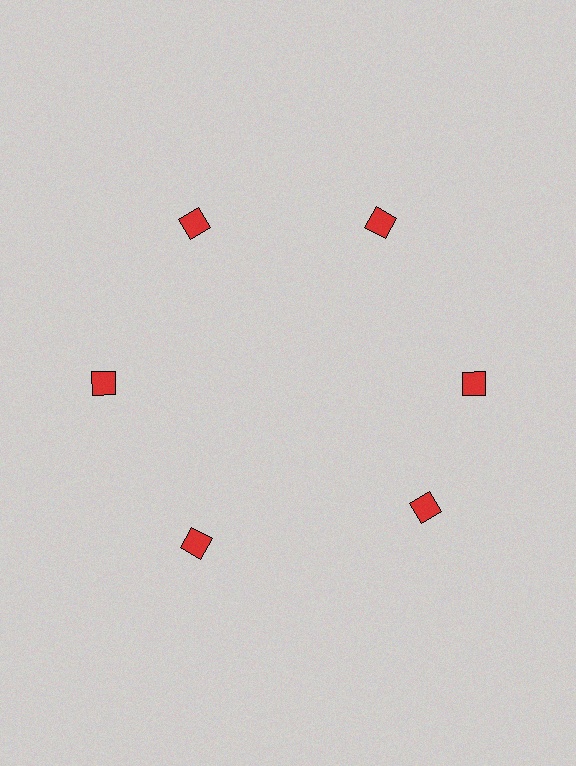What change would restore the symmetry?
The symmetry would be restored by rotating it back into even spacing with its neighbors so that all 6 diamonds sit at equal angles and equal distance from the center.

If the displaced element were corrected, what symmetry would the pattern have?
It would have 6-fold rotational symmetry — the pattern would map onto itself every 60 degrees.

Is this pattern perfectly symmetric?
No. The 6 red diamonds are arranged in a ring, but one element near the 5 o'clock position is rotated out of alignment along the ring, breaking the 6-fold rotational symmetry.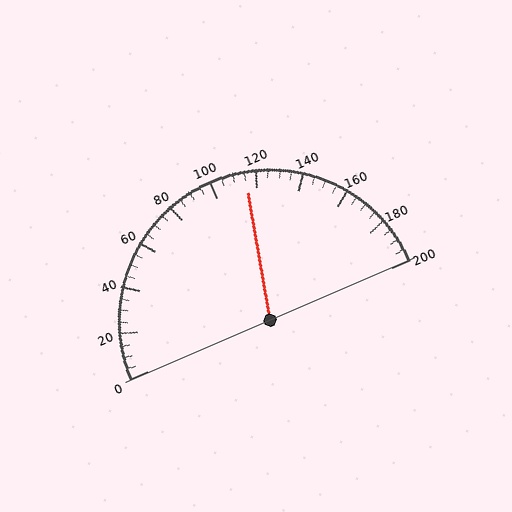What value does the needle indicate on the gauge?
The needle indicates approximately 115.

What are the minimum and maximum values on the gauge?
The gauge ranges from 0 to 200.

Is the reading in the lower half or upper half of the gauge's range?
The reading is in the upper half of the range (0 to 200).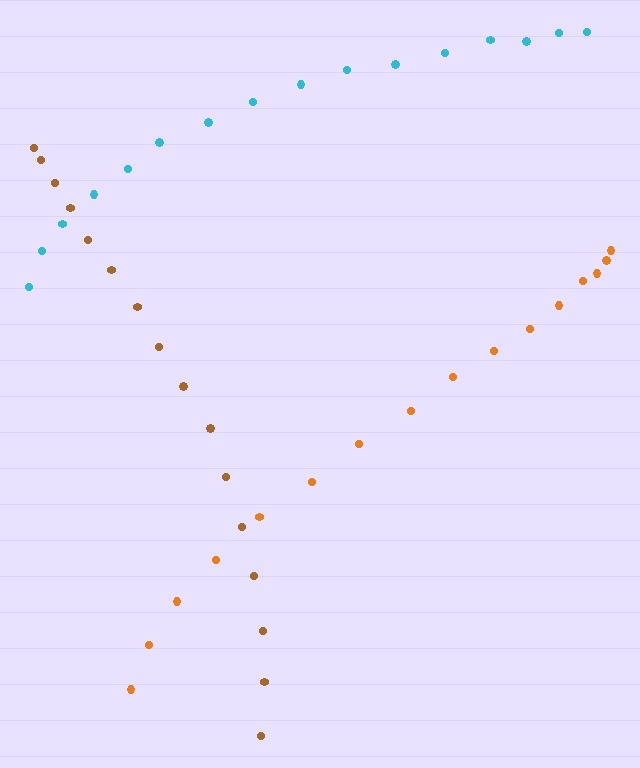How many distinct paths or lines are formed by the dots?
There are 3 distinct paths.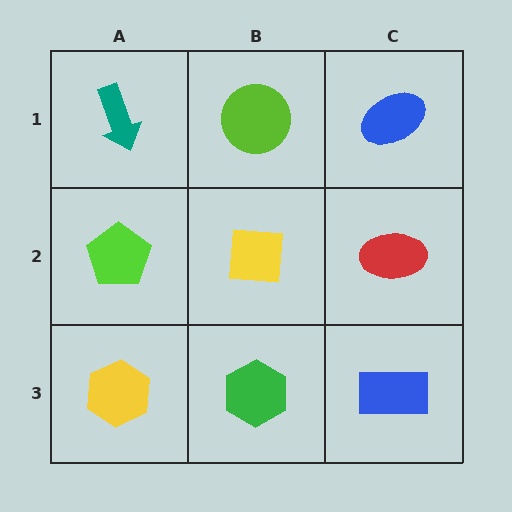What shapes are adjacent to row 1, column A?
A lime pentagon (row 2, column A), a lime circle (row 1, column B).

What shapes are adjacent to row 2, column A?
A teal arrow (row 1, column A), a yellow hexagon (row 3, column A), a yellow square (row 2, column B).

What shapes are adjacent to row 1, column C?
A red ellipse (row 2, column C), a lime circle (row 1, column B).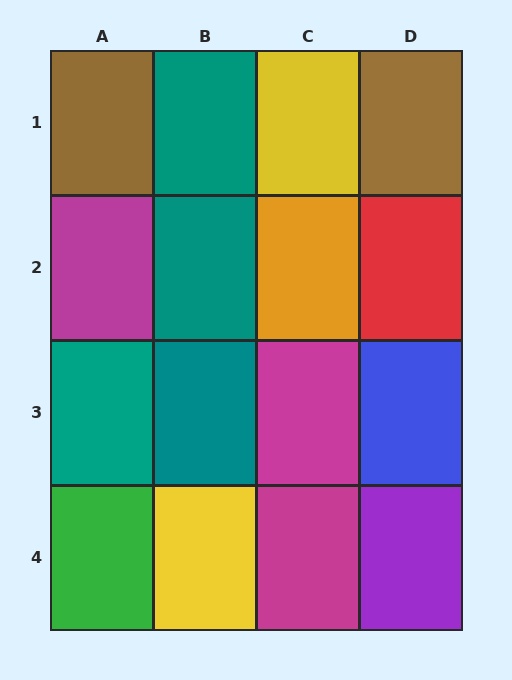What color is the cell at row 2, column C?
Orange.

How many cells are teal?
4 cells are teal.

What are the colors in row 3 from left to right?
Teal, teal, magenta, blue.